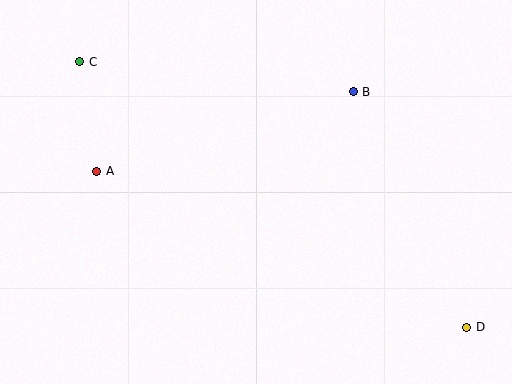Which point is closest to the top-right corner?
Point B is closest to the top-right corner.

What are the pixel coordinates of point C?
Point C is at (80, 62).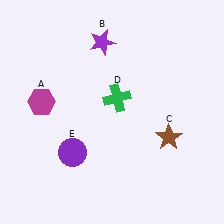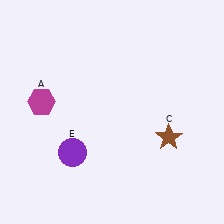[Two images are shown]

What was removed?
The purple star (B), the green cross (D) were removed in Image 2.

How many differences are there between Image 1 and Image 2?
There are 2 differences between the two images.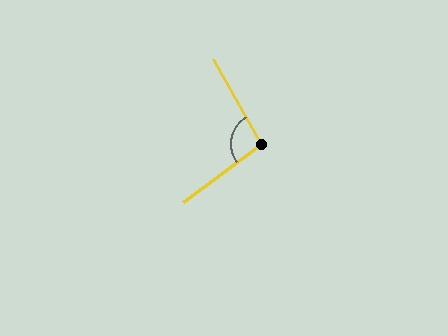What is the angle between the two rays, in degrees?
Approximately 97 degrees.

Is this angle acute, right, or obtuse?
It is obtuse.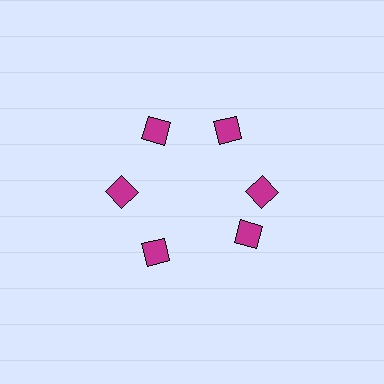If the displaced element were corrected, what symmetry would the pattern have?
It would have 6-fold rotational symmetry — the pattern would map onto itself every 60 degrees.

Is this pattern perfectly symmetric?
No. The 6 magenta diamonds are arranged in a ring, but one element near the 5 o'clock position is rotated out of alignment along the ring, breaking the 6-fold rotational symmetry.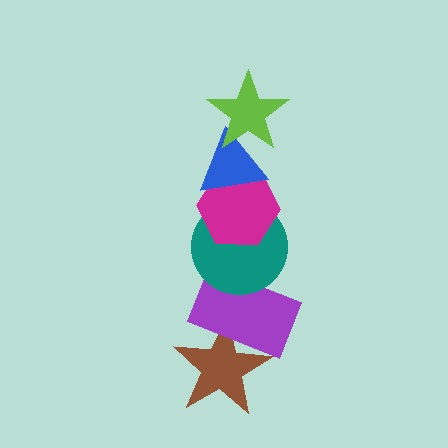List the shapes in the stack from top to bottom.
From top to bottom: the lime star, the blue triangle, the magenta hexagon, the teal circle, the purple rectangle, the brown star.